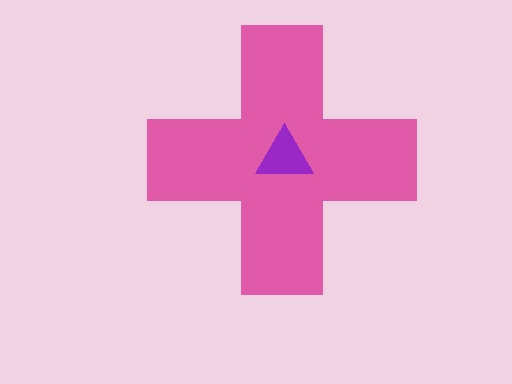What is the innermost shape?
The purple triangle.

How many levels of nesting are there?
2.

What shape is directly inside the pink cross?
The purple triangle.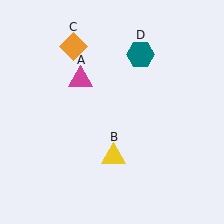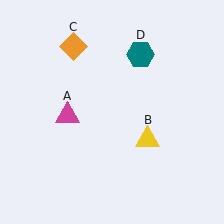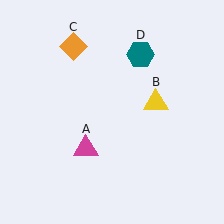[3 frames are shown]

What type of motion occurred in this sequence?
The magenta triangle (object A), yellow triangle (object B) rotated counterclockwise around the center of the scene.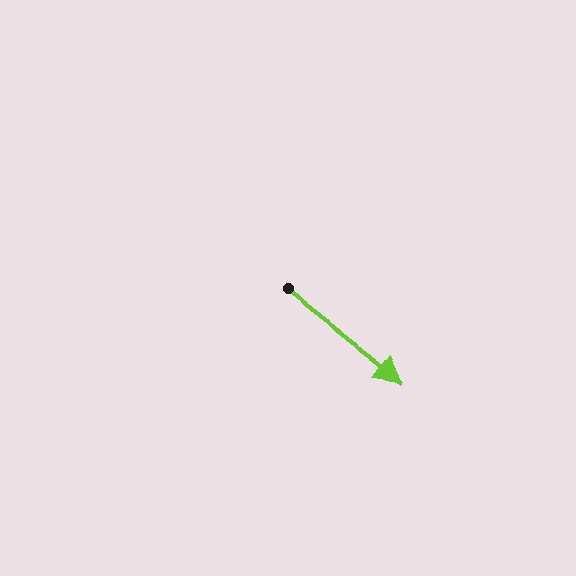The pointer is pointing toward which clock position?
Roughly 4 o'clock.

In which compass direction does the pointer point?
Southeast.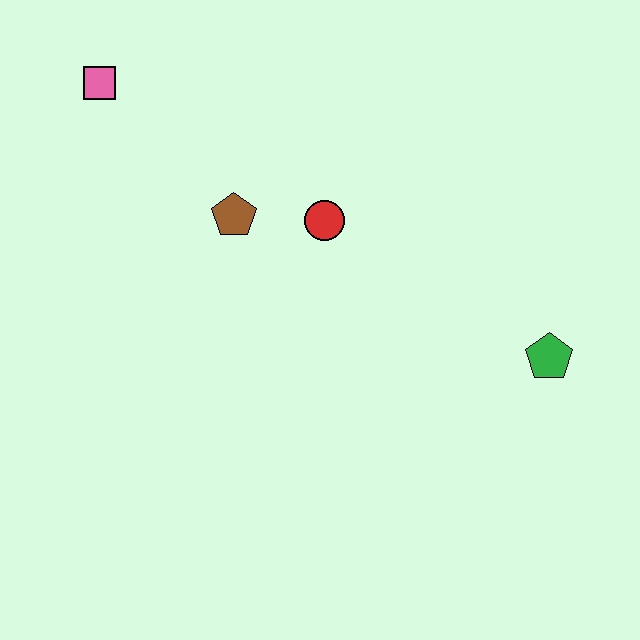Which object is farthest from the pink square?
The green pentagon is farthest from the pink square.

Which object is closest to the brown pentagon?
The red circle is closest to the brown pentagon.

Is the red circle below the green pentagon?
No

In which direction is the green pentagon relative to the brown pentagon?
The green pentagon is to the right of the brown pentagon.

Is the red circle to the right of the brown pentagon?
Yes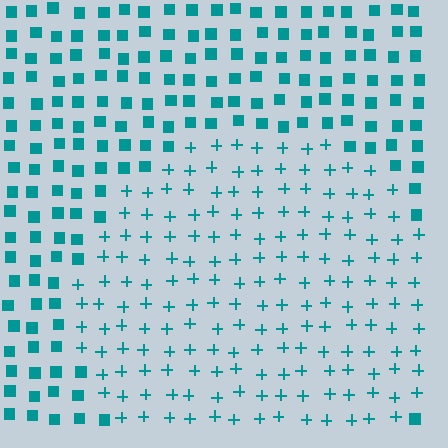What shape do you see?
I see a circle.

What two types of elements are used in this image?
The image uses plus signs inside the circle region and squares outside it.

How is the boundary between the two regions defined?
The boundary is defined by a change in element shape: plus signs inside vs. squares outside. All elements share the same color and spacing.